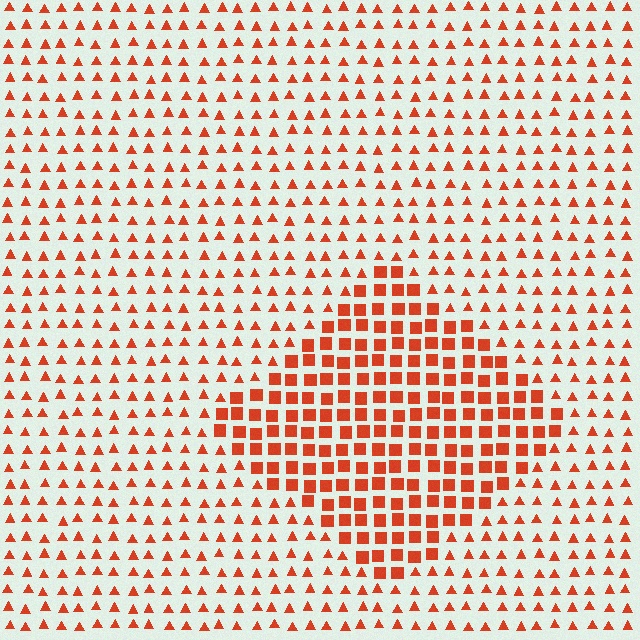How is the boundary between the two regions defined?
The boundary is defined by a change in element shape: squares inside vs. triangles outside. All elements share the same color and spacing.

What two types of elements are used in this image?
The image uses squares inside the diamond region and triangles outside it.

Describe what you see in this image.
The image is filled with small red elements arranged in a uniform grid. A diamond-shaped region contains squares, while the surrounding area contains triangles. The boundary is defined purely by the change in element shape.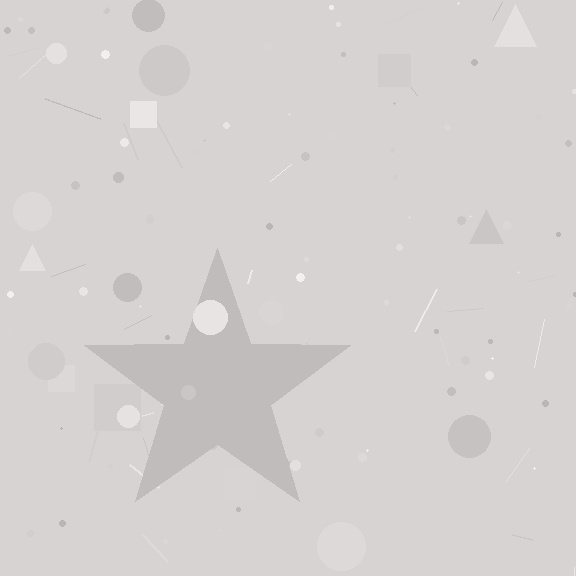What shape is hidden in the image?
A star is hidden in the image.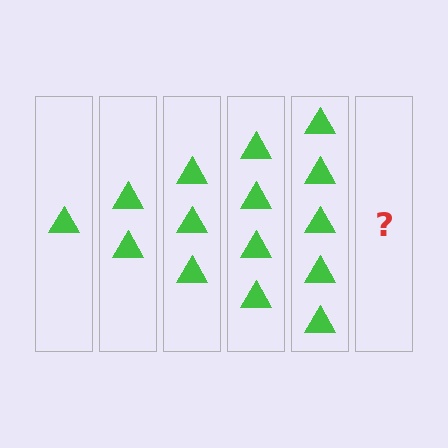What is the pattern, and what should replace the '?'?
The pattern is that each step adds one more triangle. The '?' should be 6 triangles.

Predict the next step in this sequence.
The next step is 6 triangles.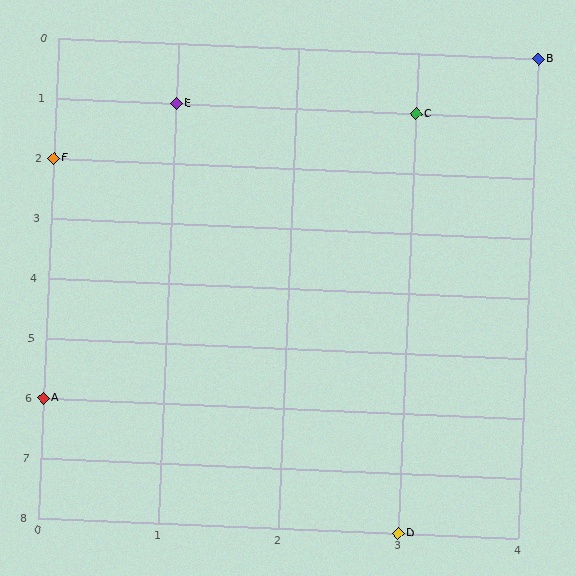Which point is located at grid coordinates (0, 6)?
Point A is at (0, 6).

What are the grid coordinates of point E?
Point E is at grid coordinates (1, 1).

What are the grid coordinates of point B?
Point B is at grid coordinates (4, 0).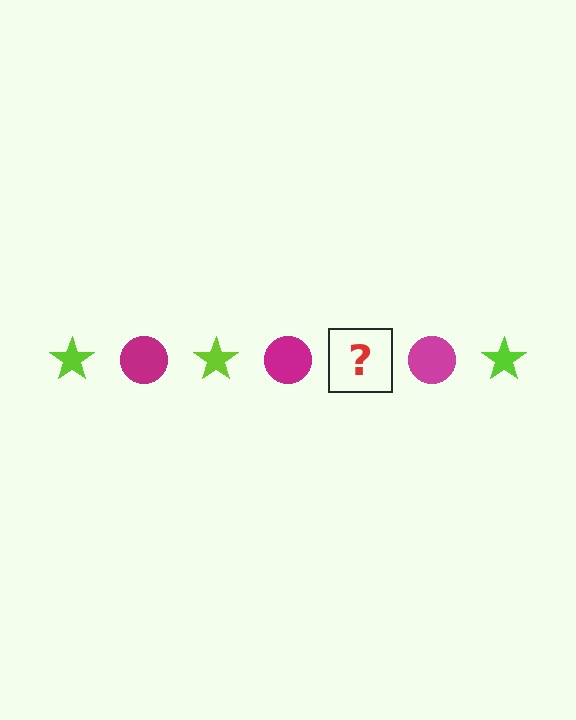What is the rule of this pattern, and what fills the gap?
The rule is that the pattern alternates between lime star and magenta circle. The gap should be filled with a lime star.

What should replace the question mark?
The question mark should be replaced with a lime star.